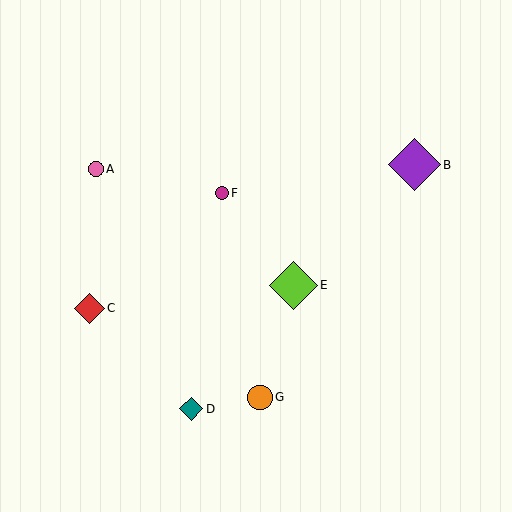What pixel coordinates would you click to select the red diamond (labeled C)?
Click at (89, 308) to select the red diamond C.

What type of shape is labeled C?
Shape C is a red diamond.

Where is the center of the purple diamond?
The center of the purple diamond is at (414, 165).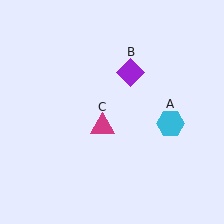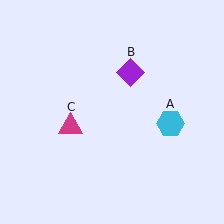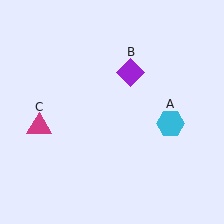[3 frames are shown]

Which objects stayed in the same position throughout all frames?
Cyan hexagon (object A) and purple diamond (object B) remained stationary.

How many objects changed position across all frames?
1 object changed position: magenta triangle (object C).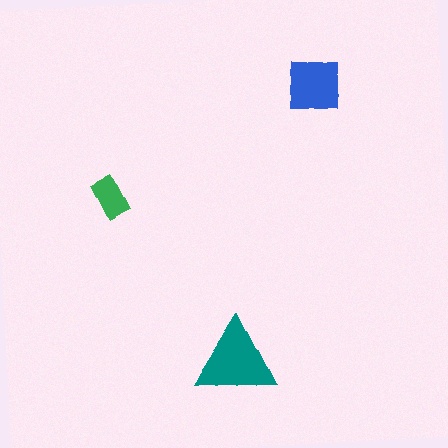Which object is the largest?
The teal triangle.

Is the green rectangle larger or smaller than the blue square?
Smaller.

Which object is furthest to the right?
The blue square is rightmost.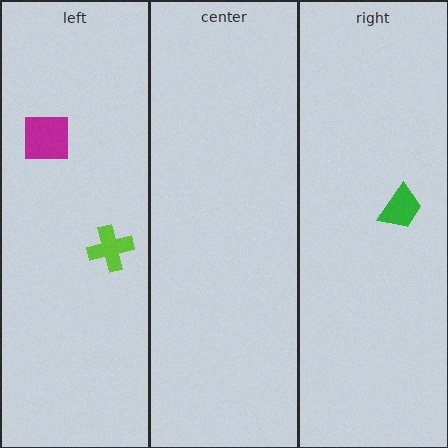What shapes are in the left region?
The lime cross, the magenta square.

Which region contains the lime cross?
The left region.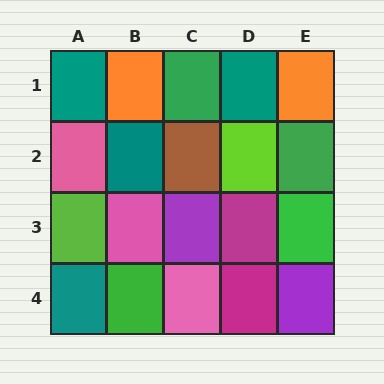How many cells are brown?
1 cell is brown.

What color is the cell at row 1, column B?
Orange.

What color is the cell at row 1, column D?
Teal.